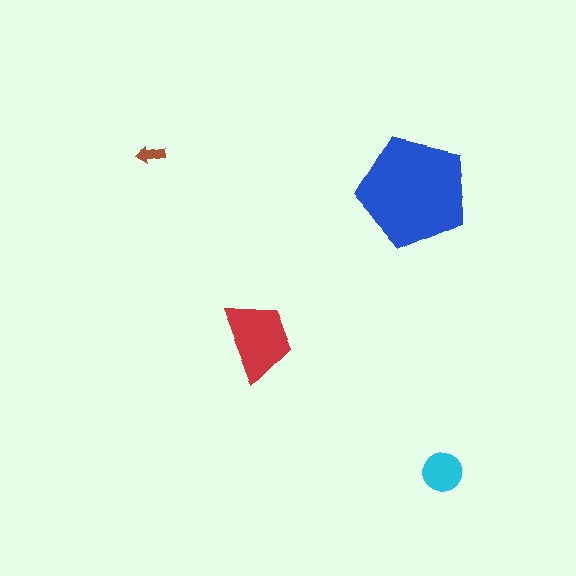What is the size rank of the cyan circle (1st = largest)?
3rd.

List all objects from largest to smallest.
The blue pentagon, the red trapezoid, the cyan circle, the brown arrow.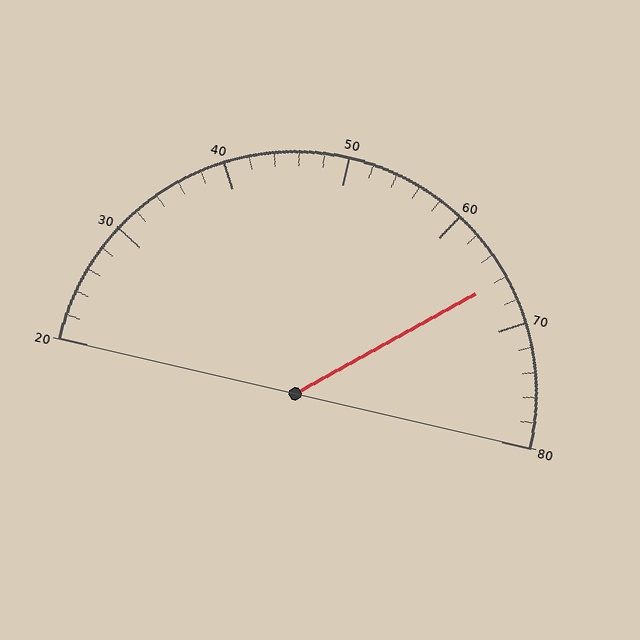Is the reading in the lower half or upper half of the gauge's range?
The reading is in the upper half of the range (20 to 80).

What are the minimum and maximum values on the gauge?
The gauge ranges from 20 to 80.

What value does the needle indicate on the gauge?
The needle indicates approximately 66.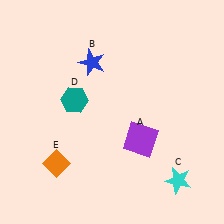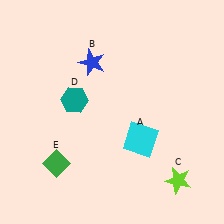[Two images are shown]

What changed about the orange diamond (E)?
In Image 1, E is orange. In Image 2, it changed to green.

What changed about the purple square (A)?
In Image 1, A is purple. In Image 2, it changed to cyan.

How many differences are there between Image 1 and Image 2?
There are 3 differences between the two images.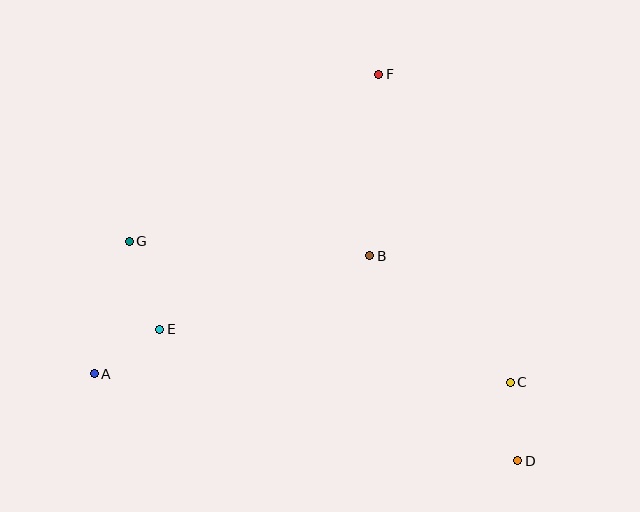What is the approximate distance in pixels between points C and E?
The distance between C and E is approximately 355 pixels.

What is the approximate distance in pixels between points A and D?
The distance between A and D is approximately 432 pixels.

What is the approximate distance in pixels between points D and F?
The distance between D and F is approximately 410 pixels.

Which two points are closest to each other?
Points C and D are closest to each other.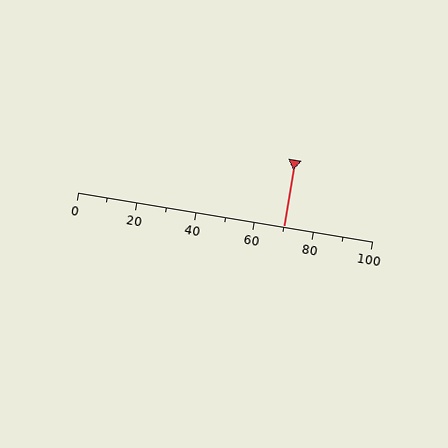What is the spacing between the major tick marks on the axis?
The major ticks are spaced 20 apart.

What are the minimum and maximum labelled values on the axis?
The axis runs from 0 to 100.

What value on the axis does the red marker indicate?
The marker indicates approximately 70.